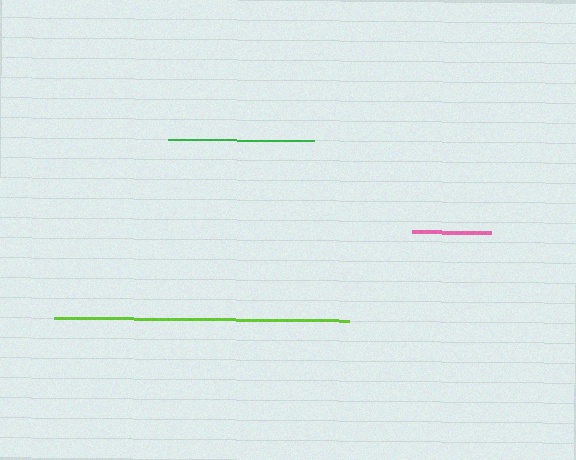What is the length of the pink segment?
The pink segment is approximately 79 pixels long.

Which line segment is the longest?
The lime line is the longest at approximately 294 pixels.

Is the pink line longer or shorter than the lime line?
The lime line is longer than the pink line.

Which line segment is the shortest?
The pink line is the shortest at approximately 79 pixels.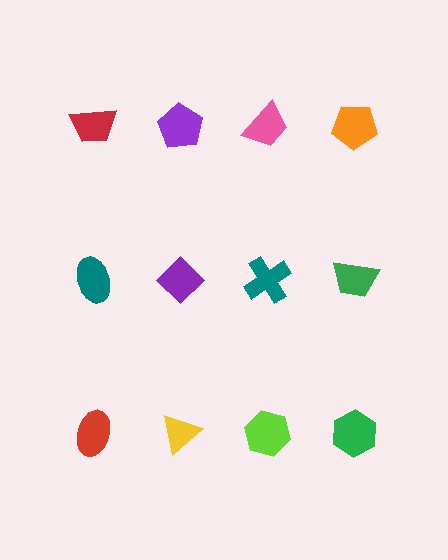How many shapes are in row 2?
4 shapes.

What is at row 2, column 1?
A teal ellipse.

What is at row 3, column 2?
A yellow triangle.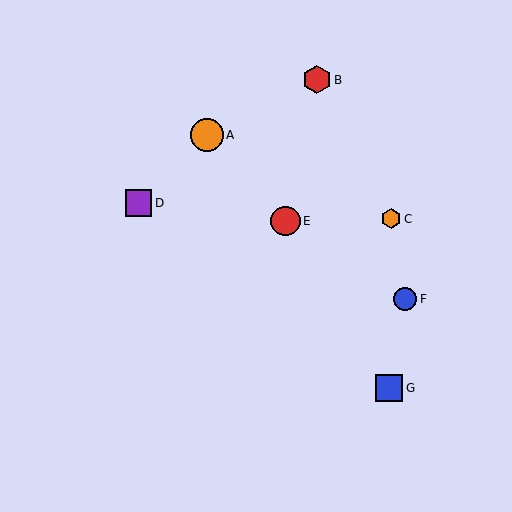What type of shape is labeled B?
Shape B is a red hexagon.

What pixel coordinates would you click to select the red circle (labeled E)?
Click at (285, 221) to select the red circle E.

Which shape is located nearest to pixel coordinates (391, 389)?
The blue square (labeled G) at (389, 388) is nearest to that location.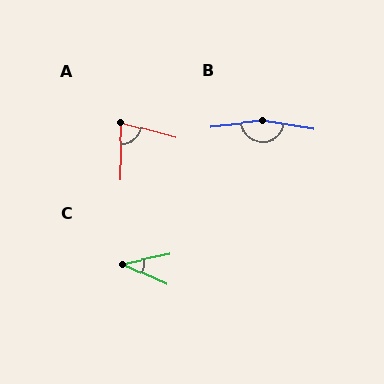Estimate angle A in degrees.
Approximately 76 degrees.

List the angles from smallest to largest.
C (36°), A (76°), B (164°).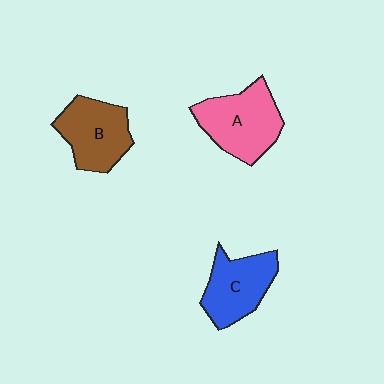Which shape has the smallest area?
Shape C (blue).